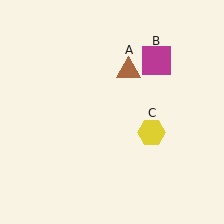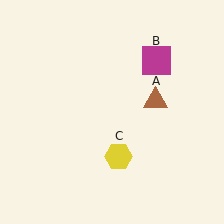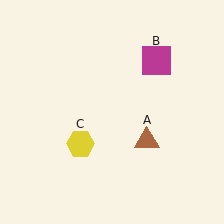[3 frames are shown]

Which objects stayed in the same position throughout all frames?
Magenta square (object B) remained stationary.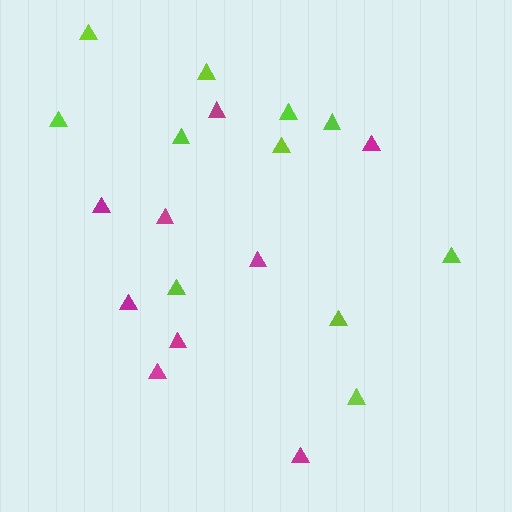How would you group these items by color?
There are 2 groups: one group of magenta triangles (9) and one group of lime triangles (11).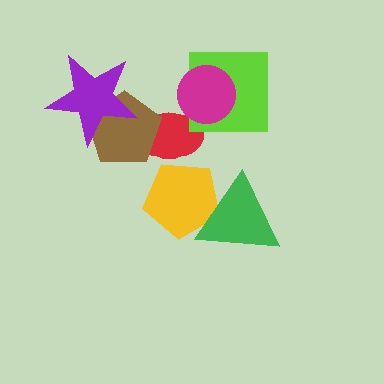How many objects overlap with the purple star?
1 object overlaps with the purple star.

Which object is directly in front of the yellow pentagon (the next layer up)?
The red ellipse is directly in front of the yellow pentagon.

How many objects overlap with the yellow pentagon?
2 objects overlap with the yellow pentagon.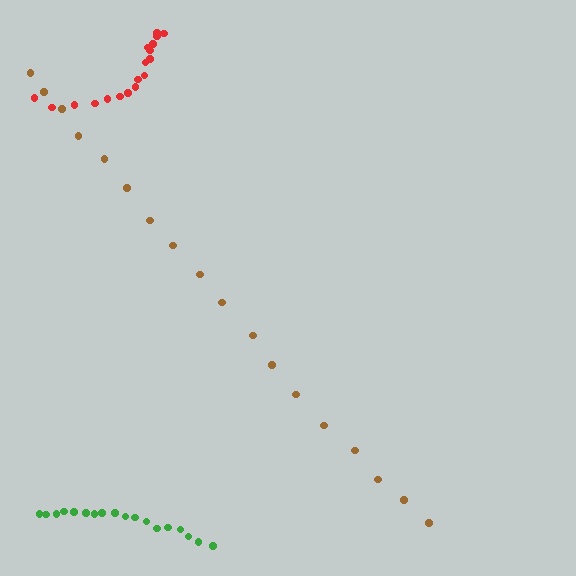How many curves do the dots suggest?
There are 3 distinct paths.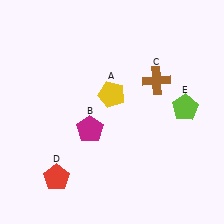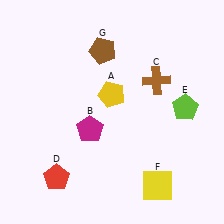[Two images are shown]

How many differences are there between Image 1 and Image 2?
There are 2 differences between the two images.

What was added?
A yellow square (F), a brown pentagon (G) were added in Image 2.